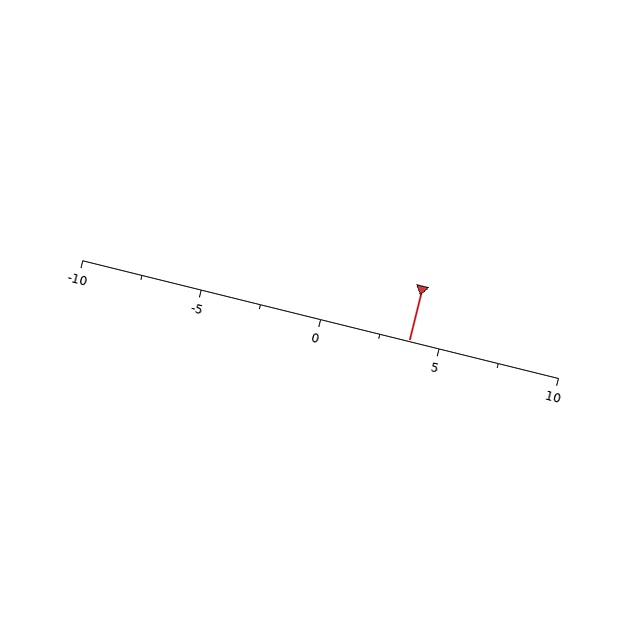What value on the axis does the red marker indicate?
The marker indicates approximately 3.8.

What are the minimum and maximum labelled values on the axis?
The axis runs from -10 to 10.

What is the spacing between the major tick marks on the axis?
The major ticks are spaced 5 apart.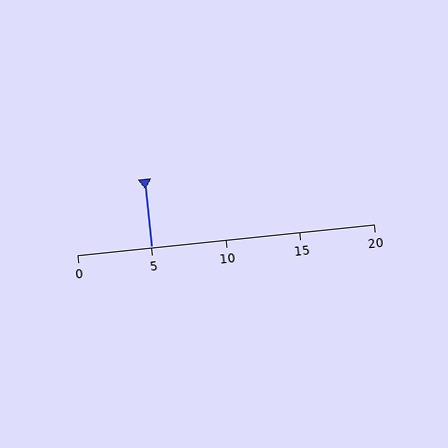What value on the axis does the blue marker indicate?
The marker indicates approximately 5.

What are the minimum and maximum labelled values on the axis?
The axis runs from 0 to 20.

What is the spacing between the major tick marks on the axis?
The major ticks are spaced 5 apart.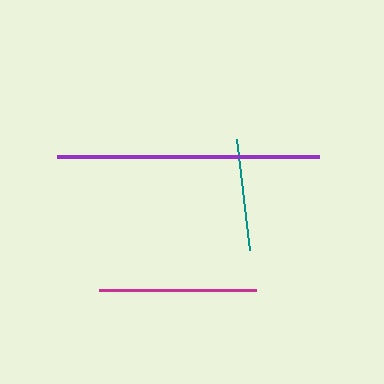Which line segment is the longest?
The purple line is the longest at approximately 262 pixels.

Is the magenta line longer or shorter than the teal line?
The magenta line is longer than the teal line.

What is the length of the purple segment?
The purple segment is approximately 262 pixels long.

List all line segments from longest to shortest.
From longest to shortest: purple, magenta, teal.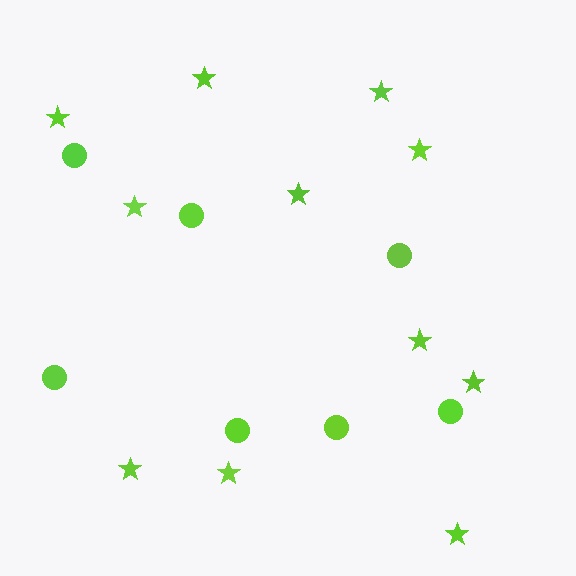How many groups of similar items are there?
There are 2 groups: one group of stars (11) and one group of circles (7).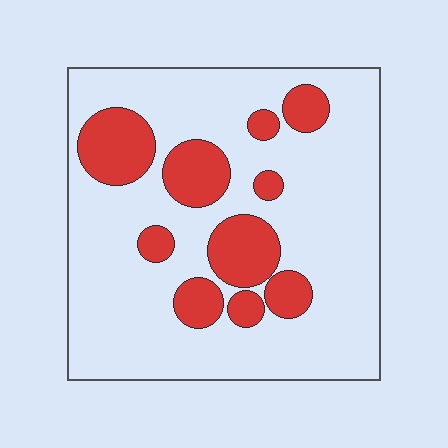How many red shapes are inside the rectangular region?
10.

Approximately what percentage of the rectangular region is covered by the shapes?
Approximately 25%.